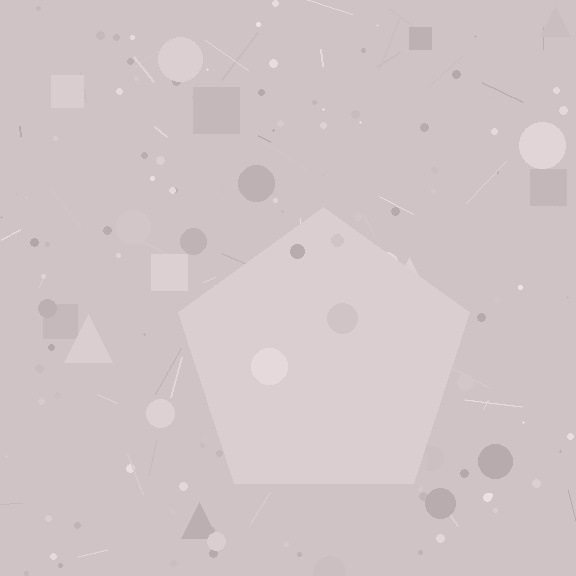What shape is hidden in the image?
A pentagon is hidden in the image.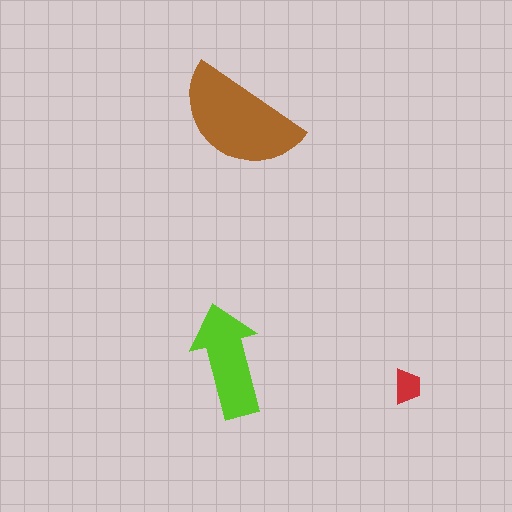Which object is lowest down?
The red trapezoid is bottommost.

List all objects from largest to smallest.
The brown semicircle, the lime arrow, the red trapezoid.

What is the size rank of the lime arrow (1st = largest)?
2nd.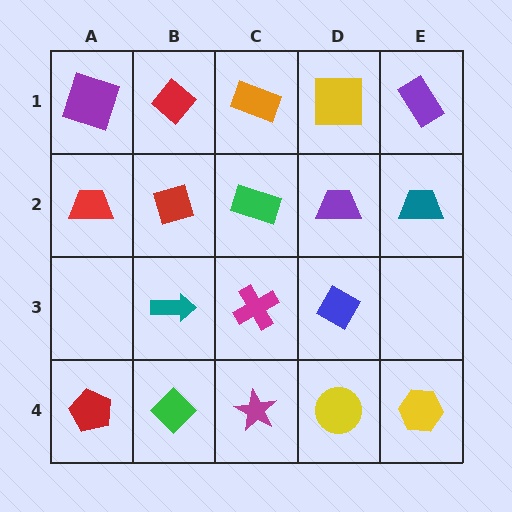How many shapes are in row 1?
5 shapes.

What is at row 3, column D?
A blue diamond.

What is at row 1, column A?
A purple square.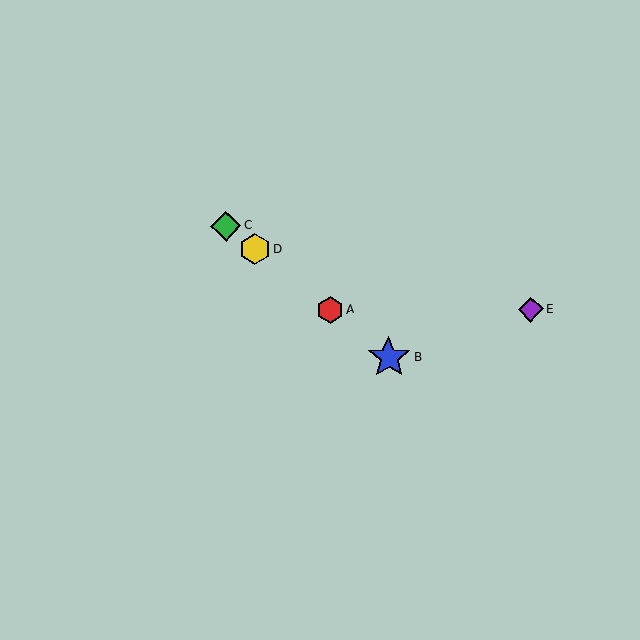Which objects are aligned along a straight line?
Objects A, B, C, D are aligned along a straight line.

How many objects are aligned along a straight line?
4 objects (A, B, C, D) are aligned along a straight line.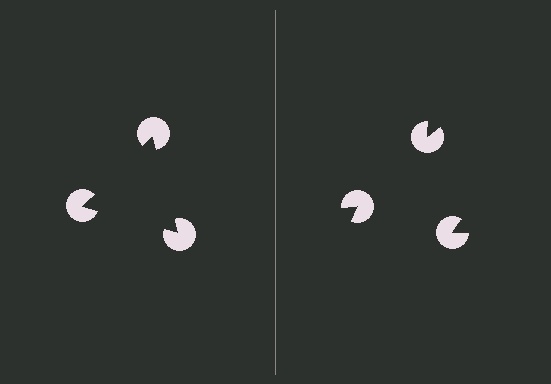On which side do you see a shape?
An illusory triangle appears on the left side. On the right side the wedge cuts are rotated, so no coherent shape forms.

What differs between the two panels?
The pac-man discs are positioned identically on both sides; only the wedge orientations differ. On the left they align to a triangle; on the right they are misaligned.